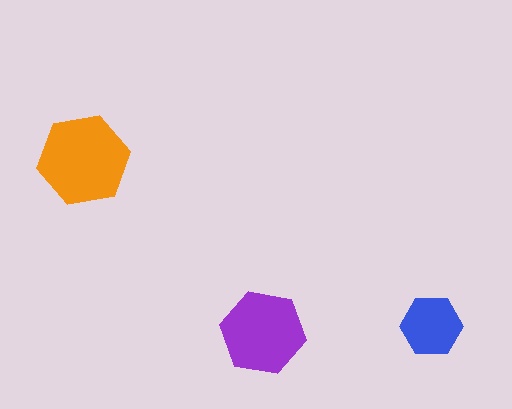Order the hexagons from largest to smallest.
the orange one, the purple one, the blue one.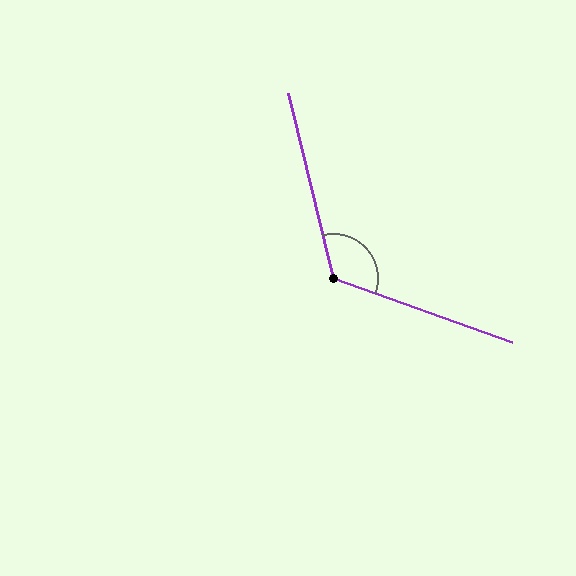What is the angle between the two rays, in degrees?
Approximately 123 degrees.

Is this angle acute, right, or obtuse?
It is obtuse.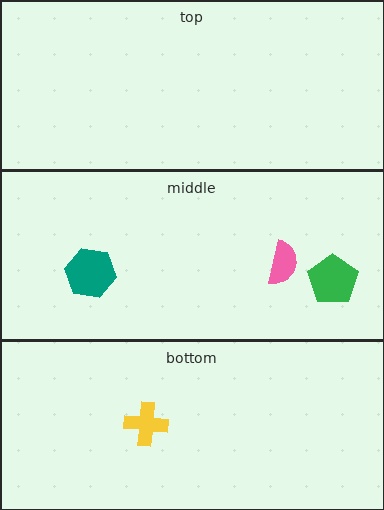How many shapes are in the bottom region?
1.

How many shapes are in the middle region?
3.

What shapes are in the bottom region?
The yellow cross.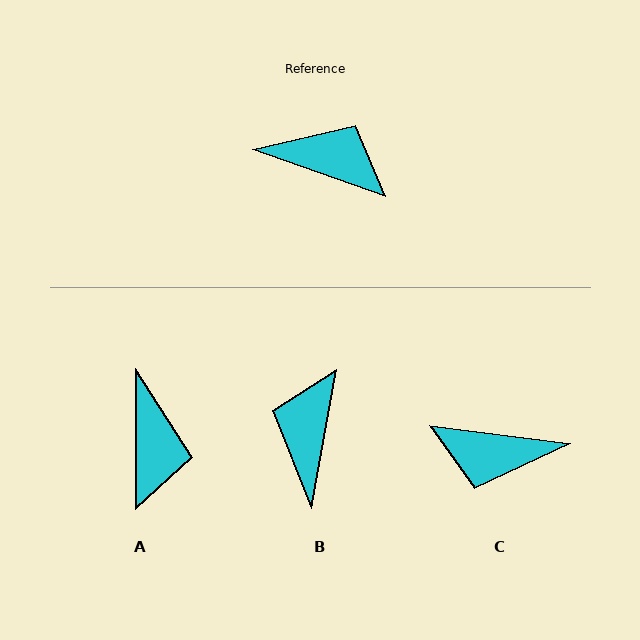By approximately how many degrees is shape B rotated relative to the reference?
Approximately 99 degrees counter-clockwise.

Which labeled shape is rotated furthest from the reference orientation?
C, about 168 degrees away.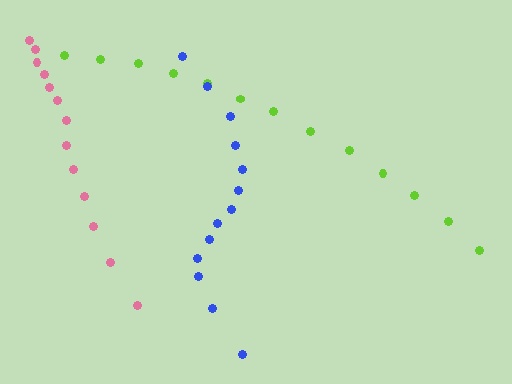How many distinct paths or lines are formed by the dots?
There are 3 distinct paths.